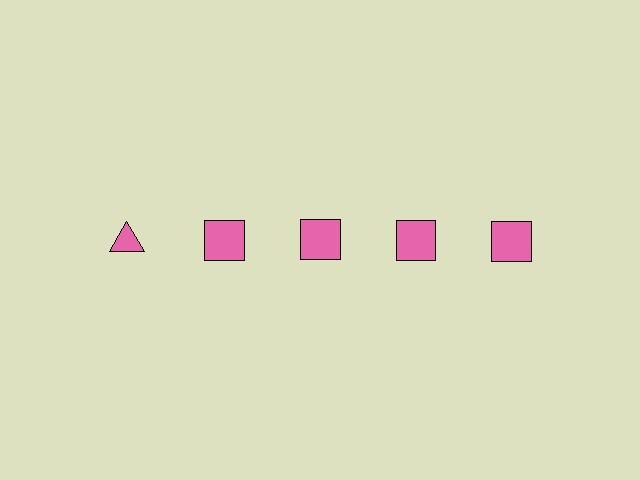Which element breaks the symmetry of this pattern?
The pink triangle in the top row, leftmost column breaks the symmetry. All other shapes are pink squares.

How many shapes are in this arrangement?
There are 5 shapes arranged in a grid pattern.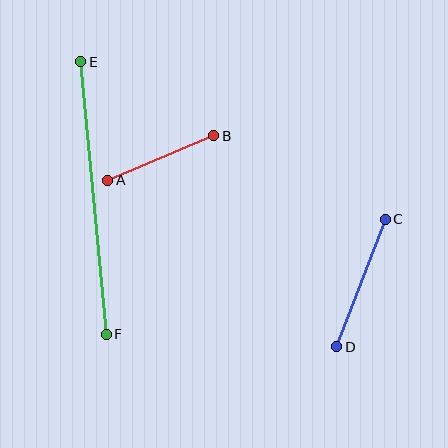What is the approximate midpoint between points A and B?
The midpoint is at approximately (161, 158) pixels.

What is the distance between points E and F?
The distance is approximately 274 pixels.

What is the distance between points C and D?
The distance is approximately 136 pixels.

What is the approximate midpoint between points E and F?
The midpoint is at approximately (93, 198) pixels.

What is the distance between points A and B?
The distance is approximately 115 pixels.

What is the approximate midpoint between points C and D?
The midpoint is at approximately (361, 283) pixels.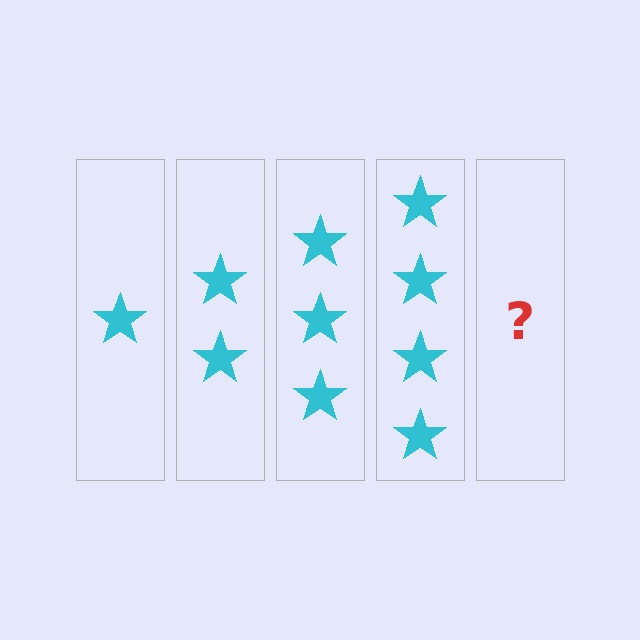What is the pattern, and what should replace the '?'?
The pattern is that each step adds one more star. The '?' should be 5 stars.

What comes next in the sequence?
The next element should be 5 stars.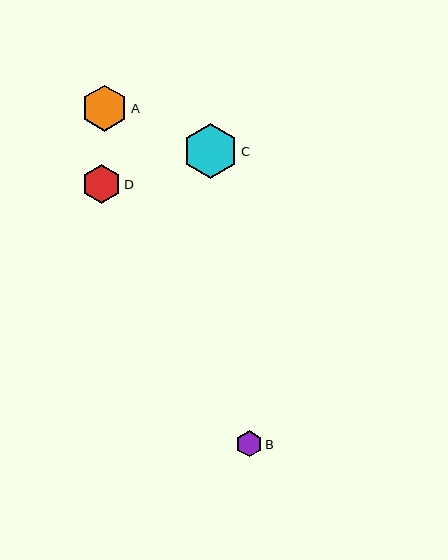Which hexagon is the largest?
Hexagon C is the largest with a size of approximately 55 pixels.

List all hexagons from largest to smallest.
From largest to smallest: C, A, D, B.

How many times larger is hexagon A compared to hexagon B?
Hexagon A is approximately 1.8 times the size of hexagon B.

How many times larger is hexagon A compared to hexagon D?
Hexagon A is approximately 1.2 times the size of hexagon D.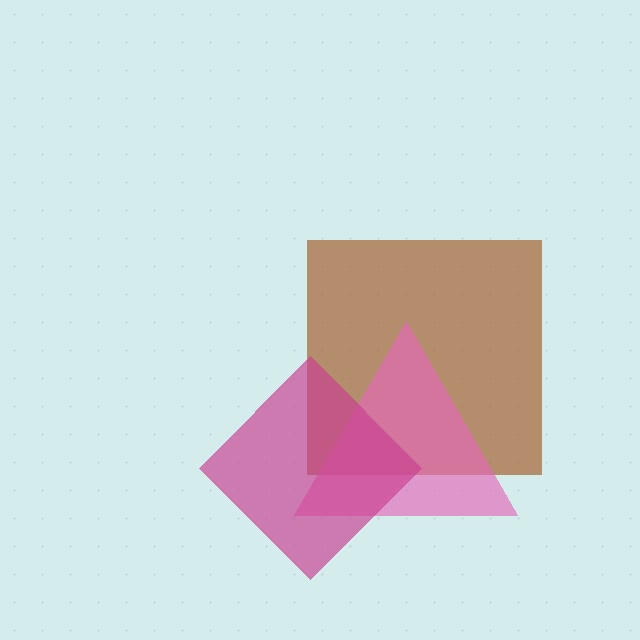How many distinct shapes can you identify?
There are 3 distinct shapes: a brown square, a pink triangle, a magenta diamond.